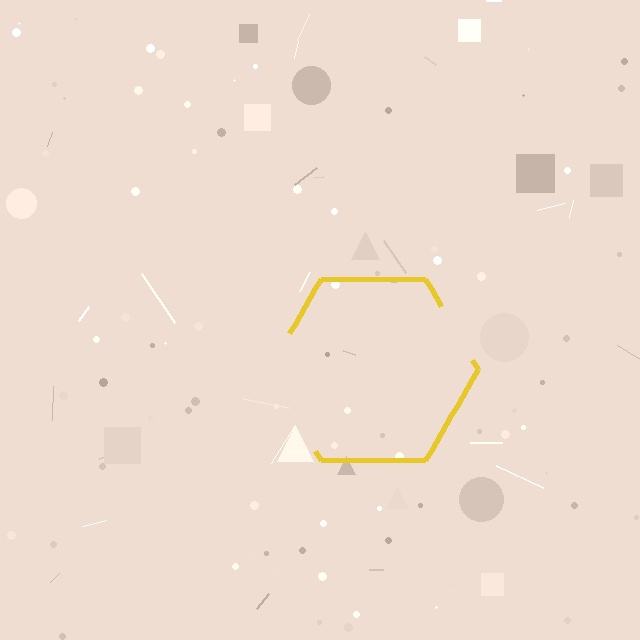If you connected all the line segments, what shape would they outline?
They would outline a hexagon.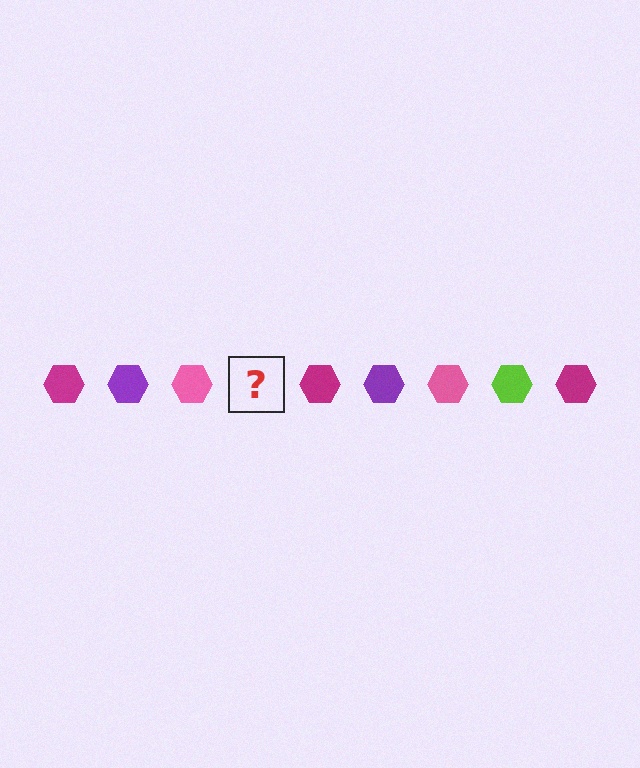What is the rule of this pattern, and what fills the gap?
The rule is that the pattern cycles through magenta, purple, pink, lime hexagons. The gap should be filled with a lime hexagon.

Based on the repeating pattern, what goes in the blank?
The blank should be a lime hexagon.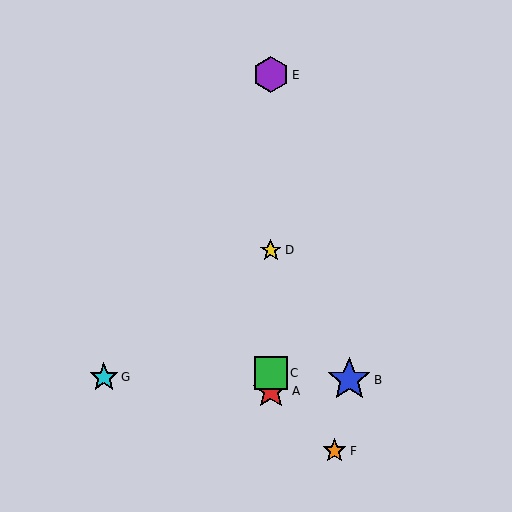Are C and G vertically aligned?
No, C is at x≈271 and G is at x≈104.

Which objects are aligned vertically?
Objects A, C, D, E are aligned vertically.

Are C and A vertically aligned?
Yes, both are at x≈271.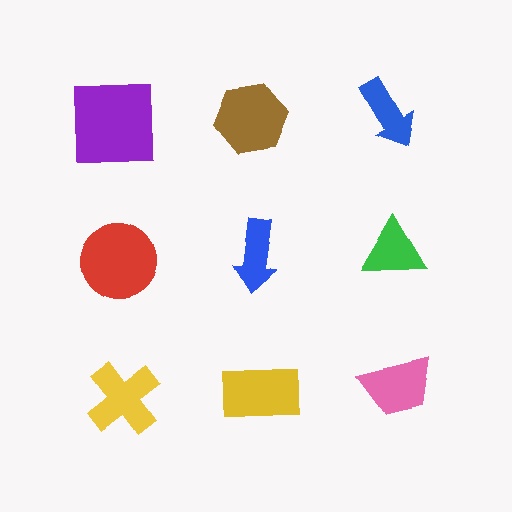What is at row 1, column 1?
A purple square.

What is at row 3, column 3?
A pink trapezoid.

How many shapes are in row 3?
3 shapes.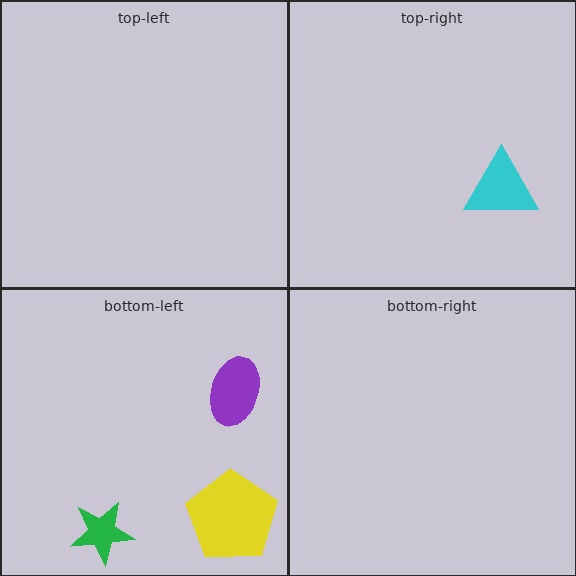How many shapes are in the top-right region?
1.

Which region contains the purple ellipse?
The bottom-left region.